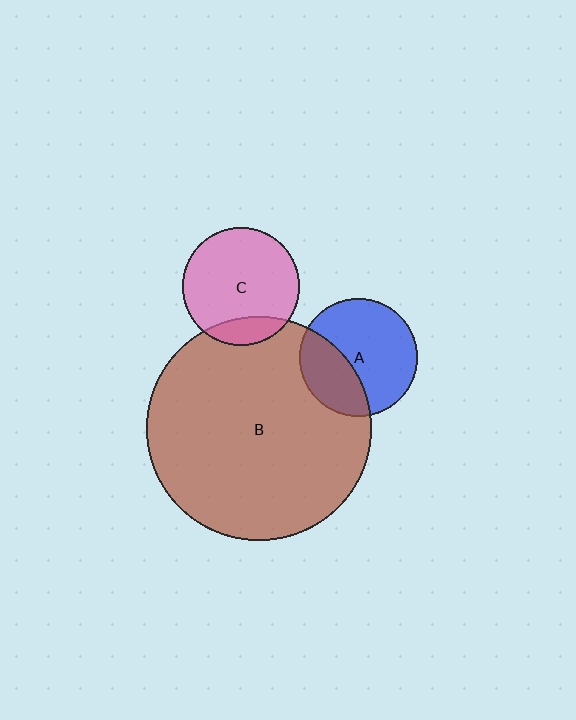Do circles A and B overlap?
Yes.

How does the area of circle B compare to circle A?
Approximately 3.6 times.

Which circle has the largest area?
Circle B (brown).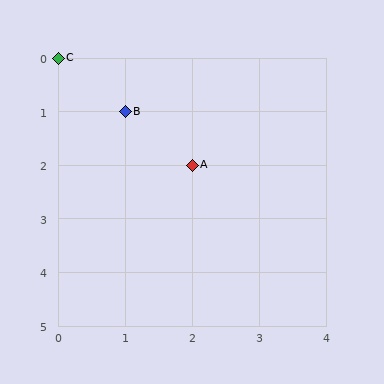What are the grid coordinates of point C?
Point C is at grid coordinates (0, 0).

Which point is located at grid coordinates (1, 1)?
Point B is at (1, 1).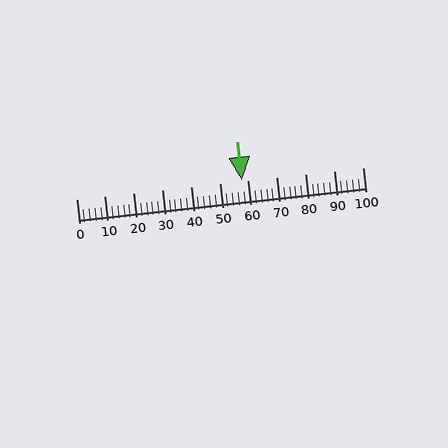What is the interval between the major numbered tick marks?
The major tick marks are spaced 10 units apart.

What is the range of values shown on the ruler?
The ruler shows values from 0 to 100.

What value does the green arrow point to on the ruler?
The green arrow points to approximately 58.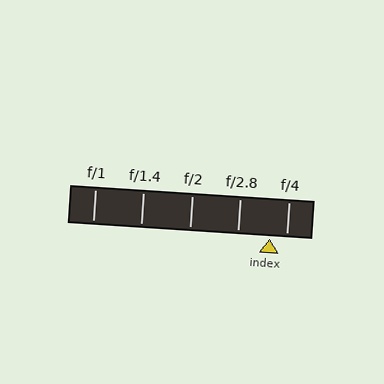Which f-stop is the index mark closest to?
The index mark is closest to f/4.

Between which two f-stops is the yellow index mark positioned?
The index mark is between f/2.8 and f/4.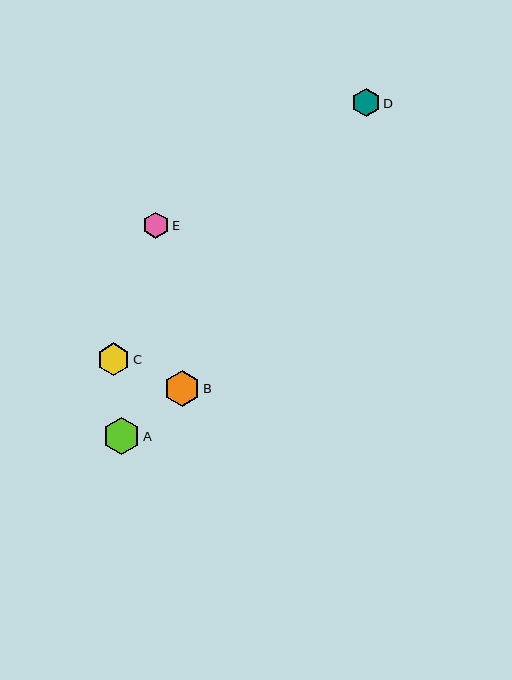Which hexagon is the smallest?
Hexagon E is the smallest with a size of approximately 27 pixels.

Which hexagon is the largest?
Hexagon A is the largest with a size of approximately 37 pixels.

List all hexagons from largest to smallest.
From largest to smallest: A, B, C, D, E.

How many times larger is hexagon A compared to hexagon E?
Hexagon A is approximately 1.4 times the size of hexagon E.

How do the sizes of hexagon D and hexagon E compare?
Hexagon D and hexagon E are approximately the same size.